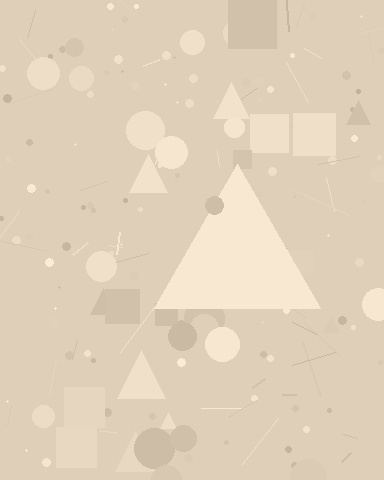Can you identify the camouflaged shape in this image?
The camouflaged shape is a triangle.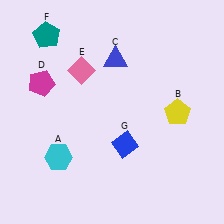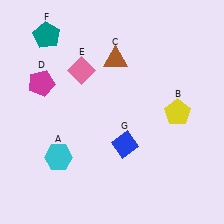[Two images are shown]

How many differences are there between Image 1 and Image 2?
There is 1 difference between the two images.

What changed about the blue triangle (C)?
In Image 1, C is blue. In Image 2, it changed to brown.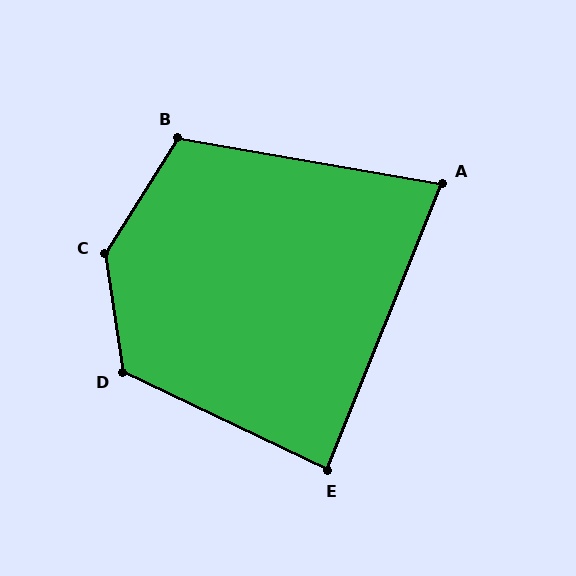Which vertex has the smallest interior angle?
A, at approximately 78 degrees.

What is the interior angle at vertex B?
Approximately 112 degrees (obtuse).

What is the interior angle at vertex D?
Approximately 124 degrees (obtuse).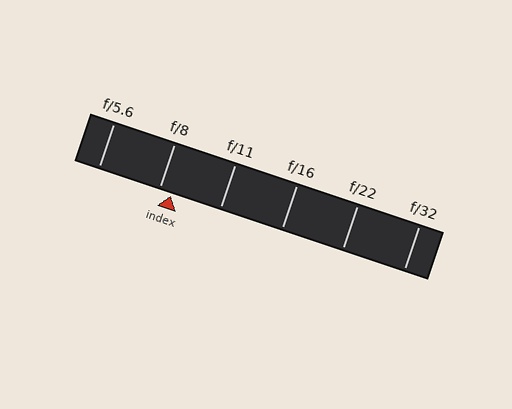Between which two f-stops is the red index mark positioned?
The index mark is between f/8 and f/11.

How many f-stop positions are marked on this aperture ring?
There are 6 f-stop positions marked.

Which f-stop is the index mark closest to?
The index mark is closest to f/8.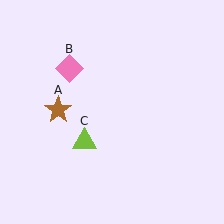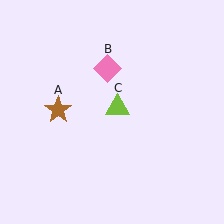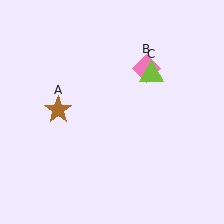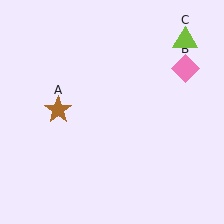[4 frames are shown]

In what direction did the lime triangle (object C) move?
The lime triangle (object C) moved up and to the right.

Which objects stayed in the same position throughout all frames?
Brown star (object A) remained stationary.